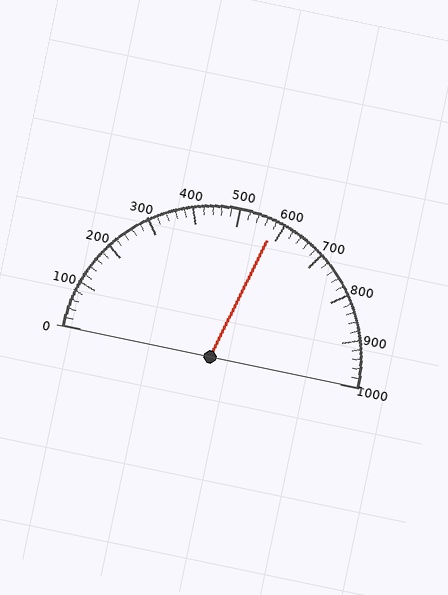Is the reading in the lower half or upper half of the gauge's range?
The reading is in the upper half of the range (0 to 1000).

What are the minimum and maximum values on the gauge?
The gauge ranges from 0 to 1000.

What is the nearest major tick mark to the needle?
The nearest major tick mark is 600.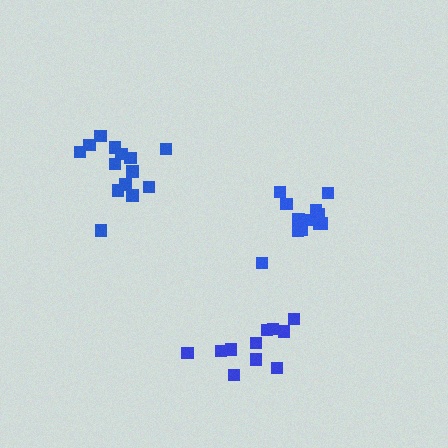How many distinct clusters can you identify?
There are 3 distinct clusters.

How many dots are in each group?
Group 1: 12 dots, Group 2: 14 dots, Group 3: 11 dots (37 total).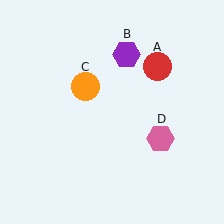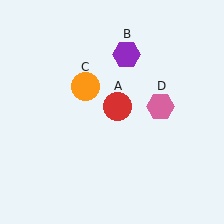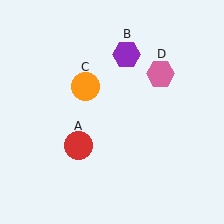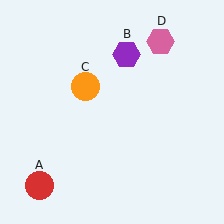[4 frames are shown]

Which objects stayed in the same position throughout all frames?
Purple hexagon (object B) and orange circle (object C) remained stationary.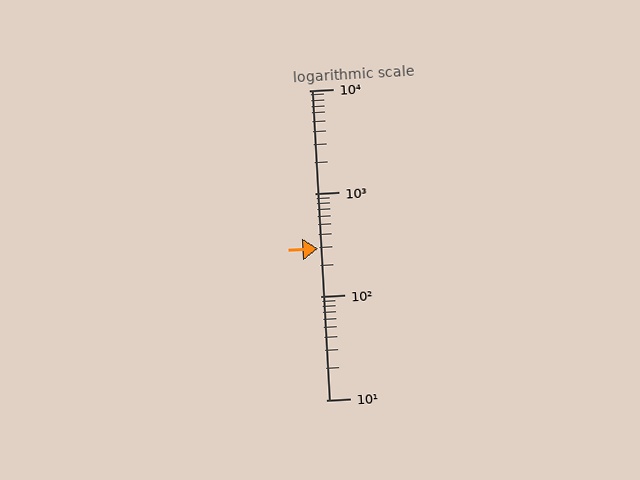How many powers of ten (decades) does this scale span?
The scale spans 3 decades, from 10 to 10000.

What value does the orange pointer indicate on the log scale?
The pointer indicates approximately 290.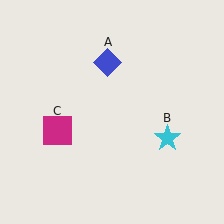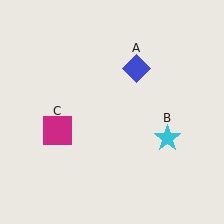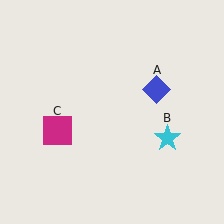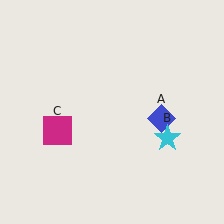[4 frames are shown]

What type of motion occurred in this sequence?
The blue diamond (object A) rotated clockwise around the center of the scene.